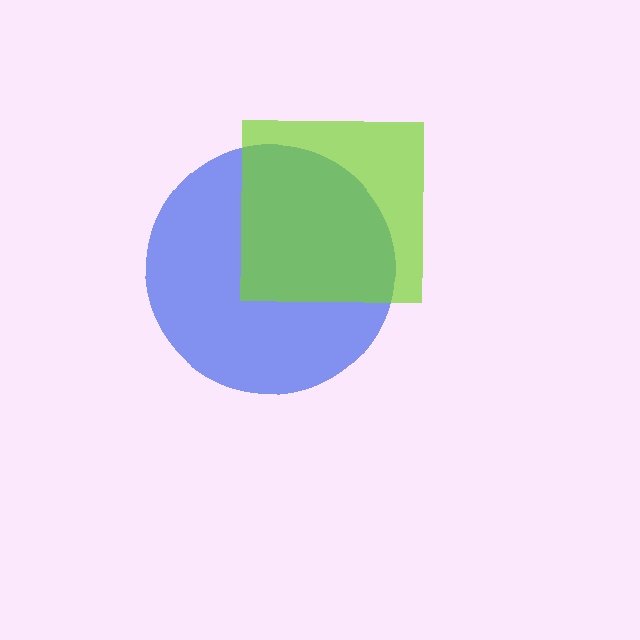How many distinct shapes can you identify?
There are 2 distinct shapes: a blue circle, a lime square.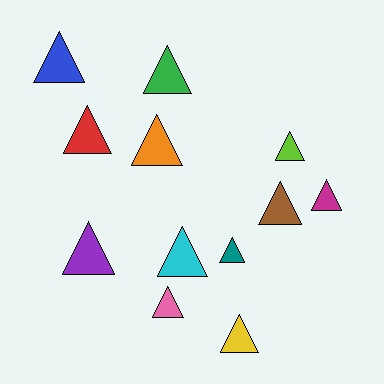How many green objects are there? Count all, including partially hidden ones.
There is 1 green object.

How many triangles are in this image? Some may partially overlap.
There are 12 triangles.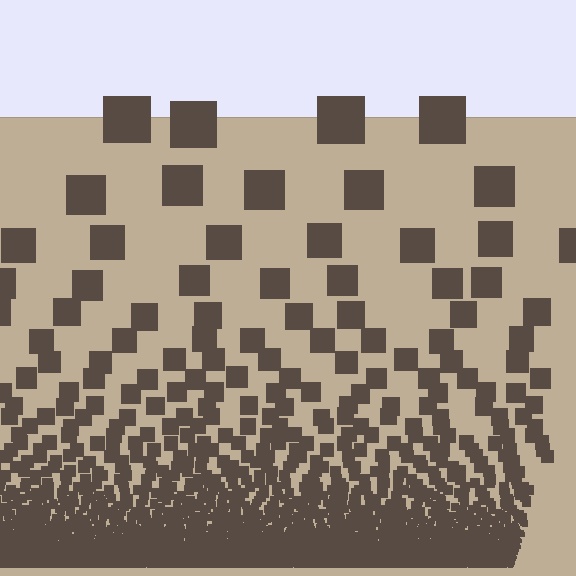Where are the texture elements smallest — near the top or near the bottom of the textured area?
Near the bottom.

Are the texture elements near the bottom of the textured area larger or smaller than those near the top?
Smaller. The gradient is inverted — elements near the bottom are smaller and denser.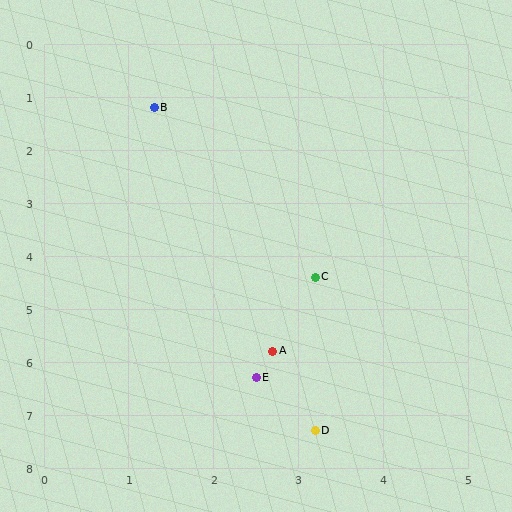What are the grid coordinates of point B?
Point B is at approximately (1.3, 1.2).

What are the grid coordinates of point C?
Point C is at approximately (3.2, 4.4).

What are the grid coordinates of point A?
Point A is at approximately (2.7, 5.8).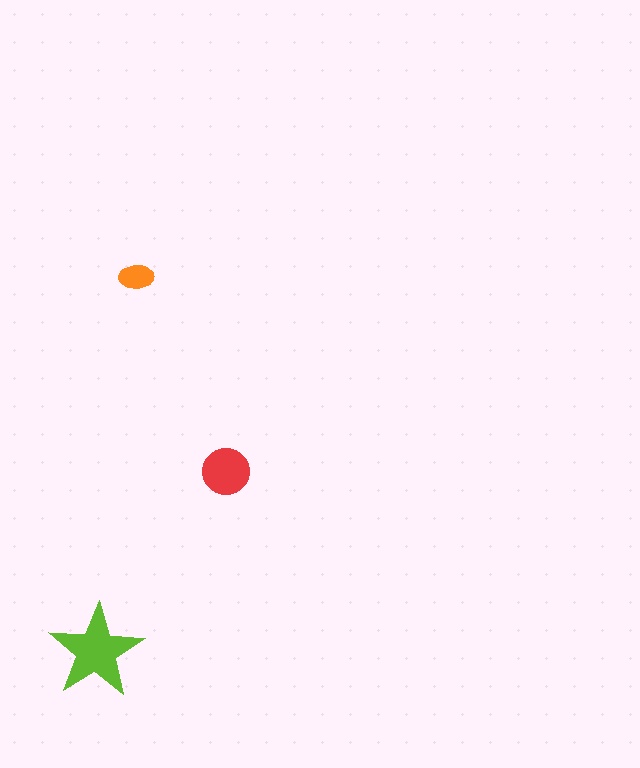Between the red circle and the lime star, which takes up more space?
The lime star.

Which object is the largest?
The lime star.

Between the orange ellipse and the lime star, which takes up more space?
The lime star.